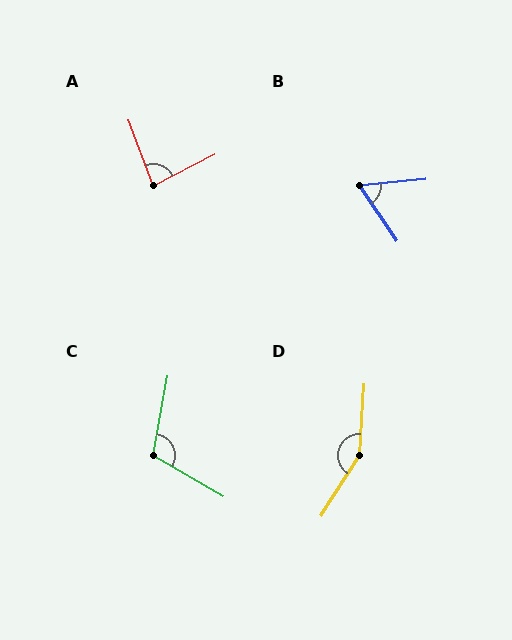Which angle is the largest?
D, at approximately 151 degrees.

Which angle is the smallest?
B, at approximately 62 degrees.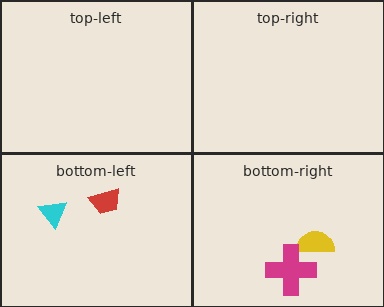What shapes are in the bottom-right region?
The yellow semicircle, the magenta cross.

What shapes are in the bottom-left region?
The cyan triangle, the red trapezoid.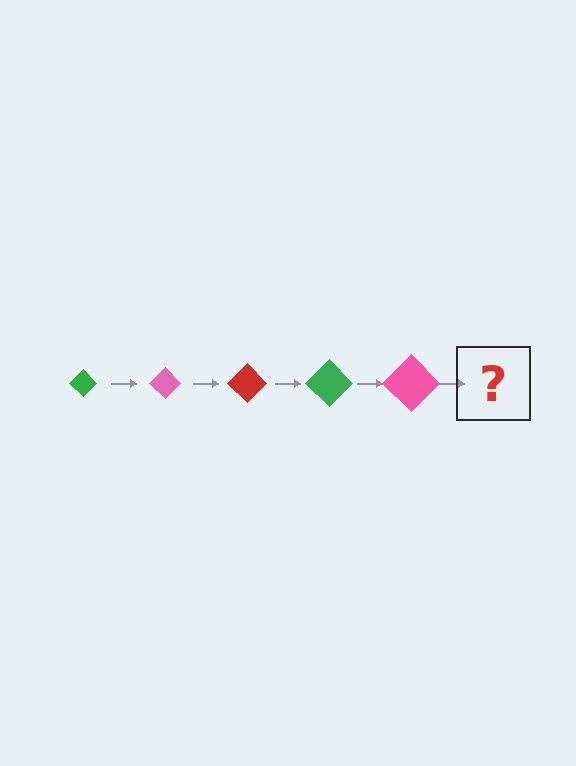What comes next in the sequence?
The next element should be a red diamond, larger than the previous one.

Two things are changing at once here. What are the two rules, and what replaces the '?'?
The two rules are that the diamond grows larger each step and the color cycles through green, pink, and red. The '?' should be a red diamond, larger than the previous one.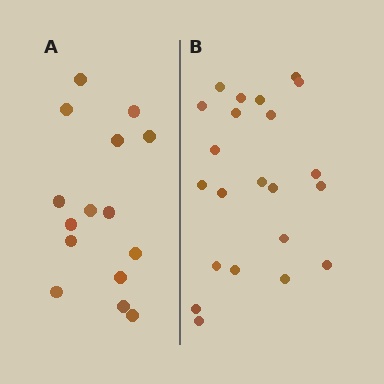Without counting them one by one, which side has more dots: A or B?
Region B (the right region) has more dots.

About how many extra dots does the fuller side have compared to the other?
Region B has roughly 8 or so more dots than region A.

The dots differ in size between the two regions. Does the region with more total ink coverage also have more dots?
No. Region A has more total ink coverage because its dots are larger, but region B actually contains more individual dots. Total area can be misleading — the number of items is what matters here.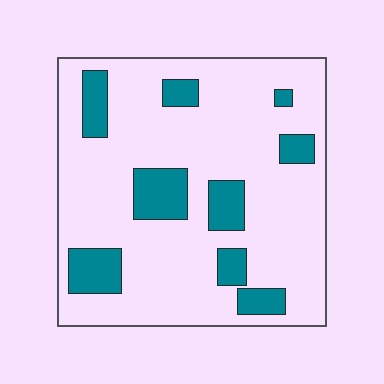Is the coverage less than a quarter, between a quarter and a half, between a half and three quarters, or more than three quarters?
Less than a quarter.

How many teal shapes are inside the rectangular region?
9.